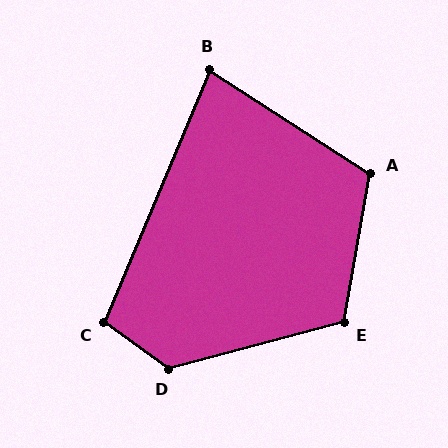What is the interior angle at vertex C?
Approximately 103 degrees (obtuse).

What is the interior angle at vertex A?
Approximately 113 degrees (obtuse).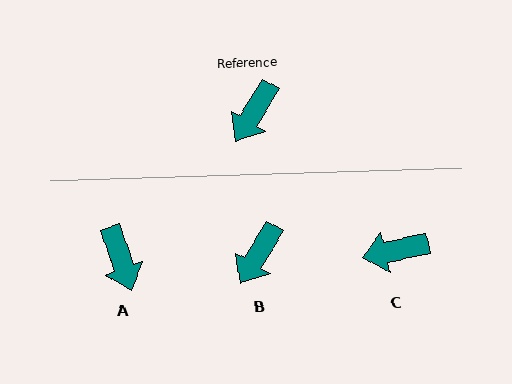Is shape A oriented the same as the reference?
No, it is off by about 51 degrees.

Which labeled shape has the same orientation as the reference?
B.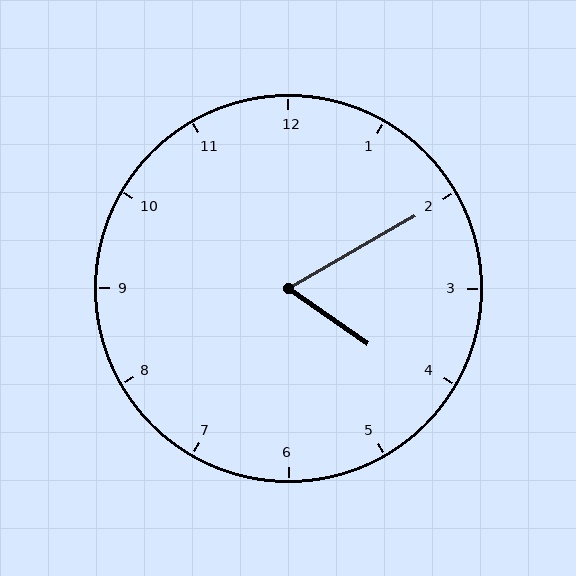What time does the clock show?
4:10.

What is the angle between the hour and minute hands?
Approximately 65 degrees.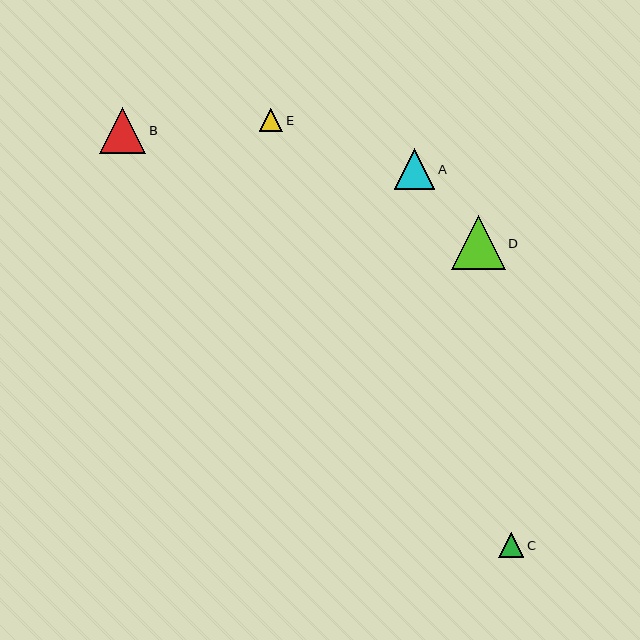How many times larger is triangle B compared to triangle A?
Triangle B is approximately 1.1 times the size of triangle A.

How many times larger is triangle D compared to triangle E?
Triangle D is approximately 2.3 times the size of triangle E.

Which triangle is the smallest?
Triangle E is the smallest with a size of approximately 24 pixels.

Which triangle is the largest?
Triangle D is the largest with a size of approximately 54 pixels.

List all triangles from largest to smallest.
From largest to smallest: D, B, A, C, E.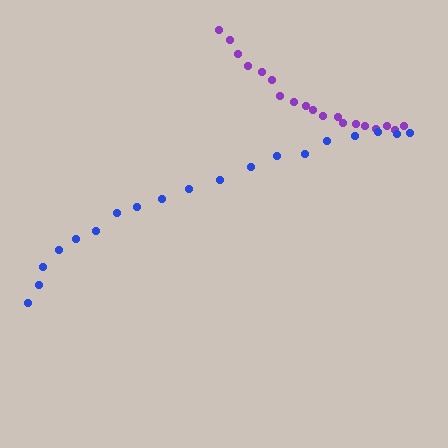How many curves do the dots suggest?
There are 2 distinct paths.